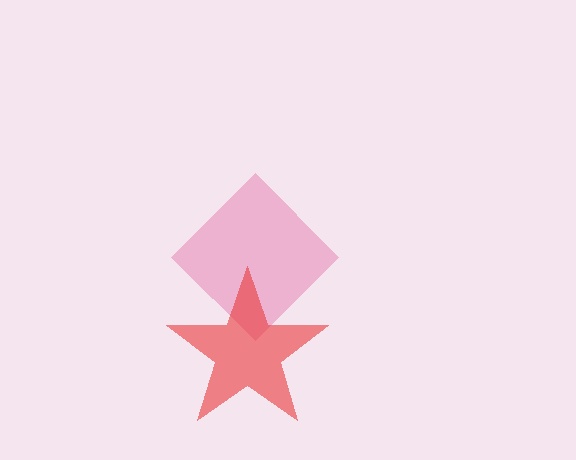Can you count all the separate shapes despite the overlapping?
Yes, there are 2 separate shapes.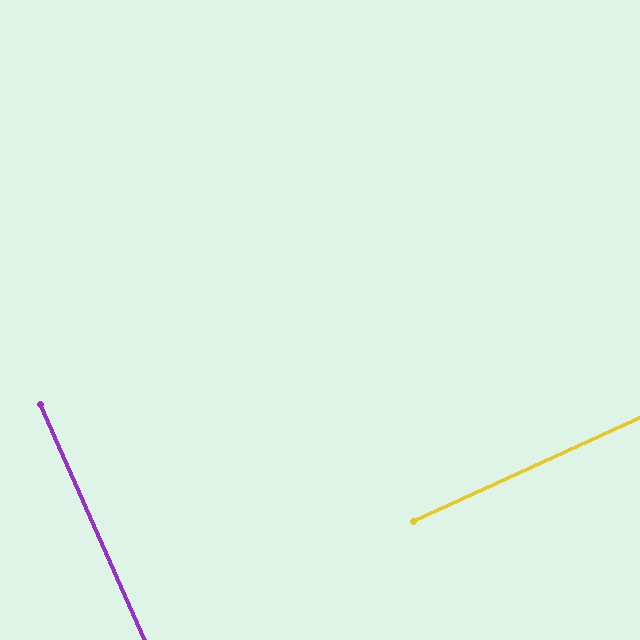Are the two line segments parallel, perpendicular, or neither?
Perpendicular — they meet at approximately 89°.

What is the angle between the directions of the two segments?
Approximately 89 degrees.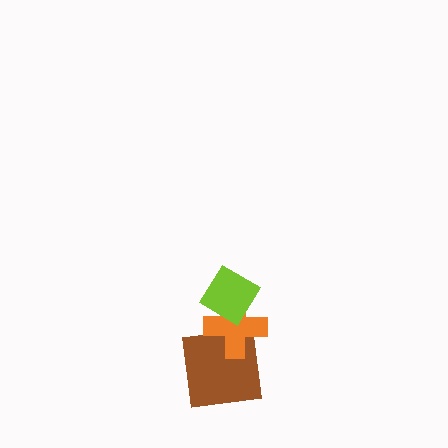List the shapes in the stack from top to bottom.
From top to bottom: the lime diamond, the orange cross, the brown square.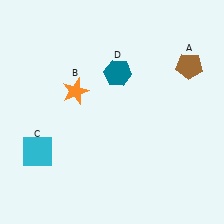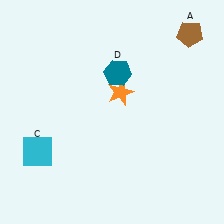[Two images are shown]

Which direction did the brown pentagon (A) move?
The brown pentagon (A) moved up.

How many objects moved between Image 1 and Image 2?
2 objects moved between the two images.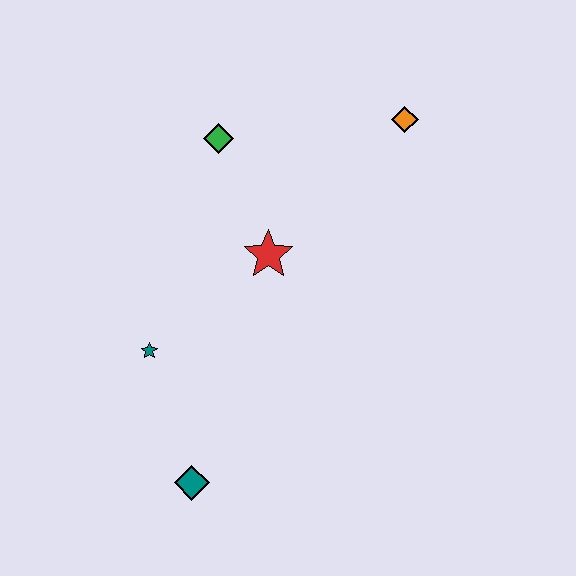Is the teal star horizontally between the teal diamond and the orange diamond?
No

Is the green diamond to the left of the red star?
Yes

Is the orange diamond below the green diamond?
No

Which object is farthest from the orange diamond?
The teal diamond is farthest from the orange diamond.